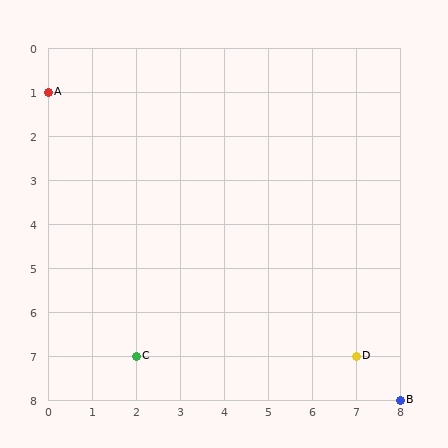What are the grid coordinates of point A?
Point A is at grid coordinates (0, 1).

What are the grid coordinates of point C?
Point C is at grid coordinates (2, 7).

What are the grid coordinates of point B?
Point B is at grid coordinates (8, 8).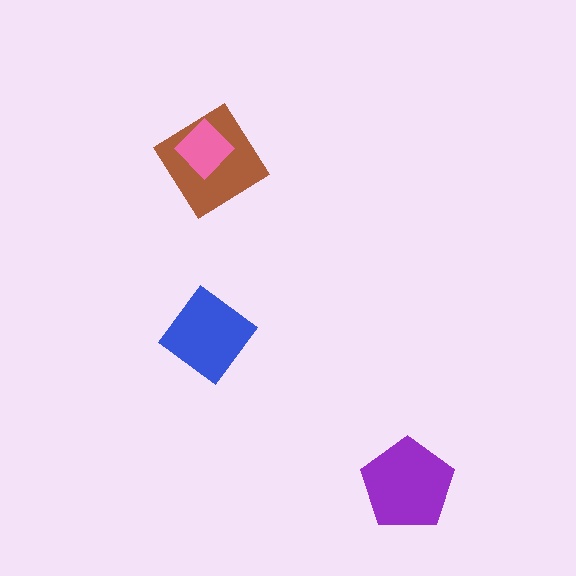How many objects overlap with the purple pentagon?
0 objects overlap with the purple pentagon.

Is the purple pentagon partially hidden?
No, no other shape covers it.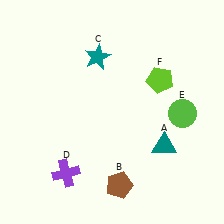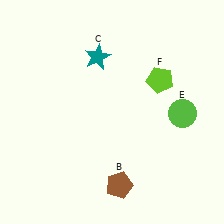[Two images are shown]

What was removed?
The teal triangle (A), the purple cross (D) were removed in Image 2.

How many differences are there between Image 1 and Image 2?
There are 2 differences between the two images.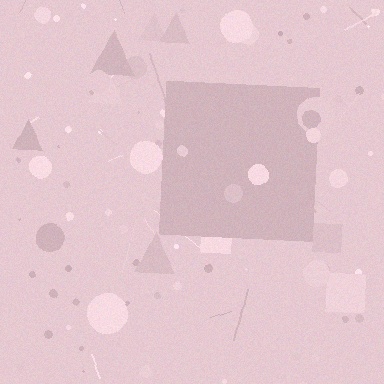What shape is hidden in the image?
A square is hidden in the image.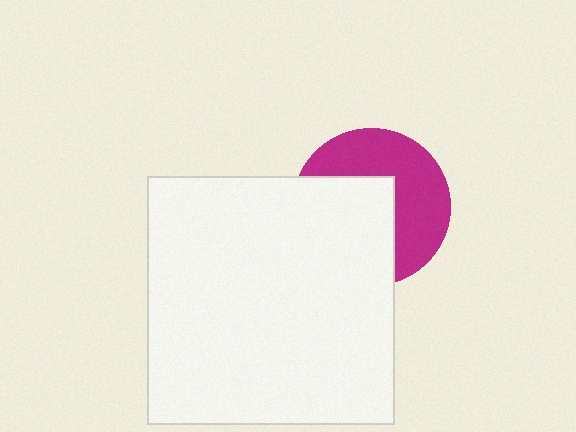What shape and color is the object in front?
The object in front is a white square.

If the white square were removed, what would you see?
You would see the complete magenta circle.